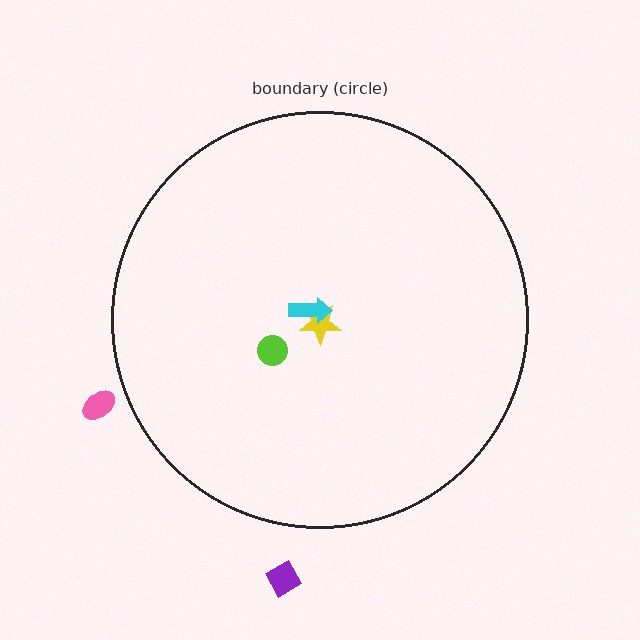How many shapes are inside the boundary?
3 inside, 2 outside.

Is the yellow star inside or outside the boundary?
Inside.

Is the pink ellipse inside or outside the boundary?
Outside.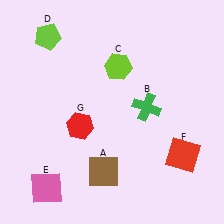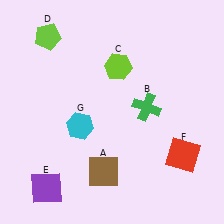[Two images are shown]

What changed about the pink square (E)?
In Image 1, E is pink. In Image 2, it changed to purple.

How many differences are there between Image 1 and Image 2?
There are 2 differences between the two images.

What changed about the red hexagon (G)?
In Image 1, G is red. In Image 2, it changed to cyan.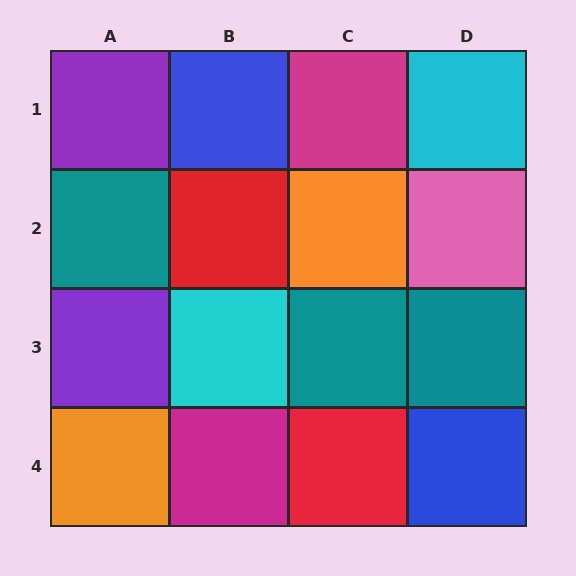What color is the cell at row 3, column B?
Cyan.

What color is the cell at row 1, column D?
Cyan.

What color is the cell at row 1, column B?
Blue.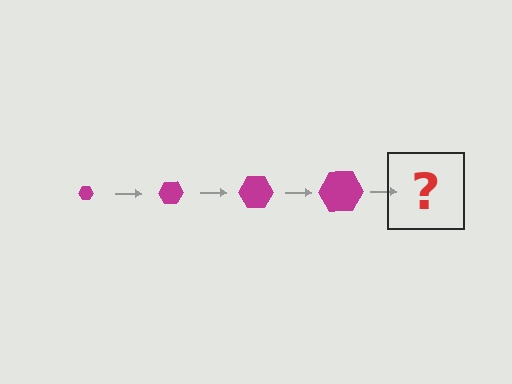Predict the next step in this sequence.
The next step is a magenta hexagon, larger than the previous one.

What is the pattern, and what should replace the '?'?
The pattern is that the hexagon gets progressively larger each step. The '?' should be a magenta hexagon, larger than the previous one.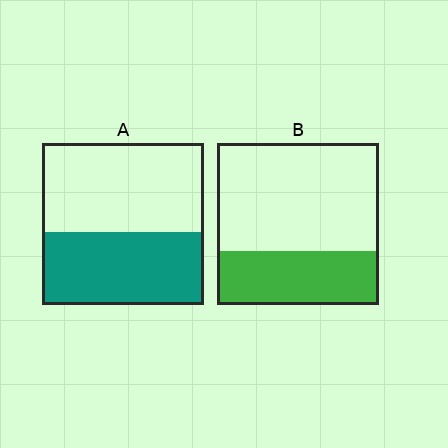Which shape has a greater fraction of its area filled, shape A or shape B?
Shape A.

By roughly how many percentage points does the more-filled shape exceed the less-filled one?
By roughly 10 percentage points (A over B).